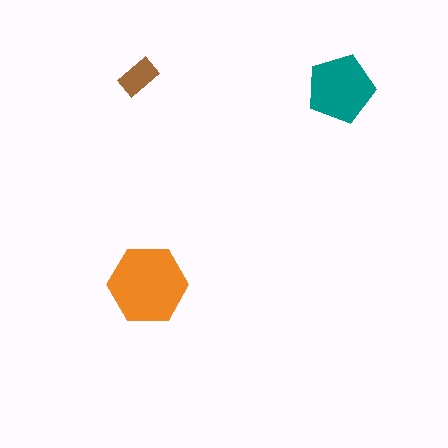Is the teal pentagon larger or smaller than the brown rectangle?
Larger.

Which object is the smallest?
The brown rectangle.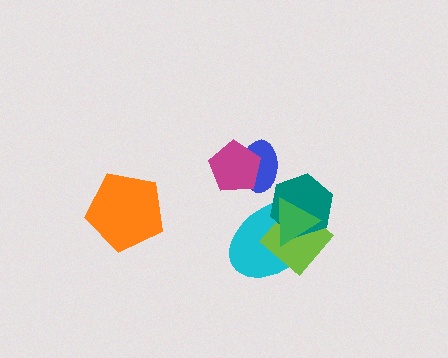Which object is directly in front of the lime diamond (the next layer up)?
The teal hexagon is directly in front of the lime diamond.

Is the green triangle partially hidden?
No, no other shape covers it.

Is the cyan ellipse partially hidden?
Yes, it is partially covered by another shape.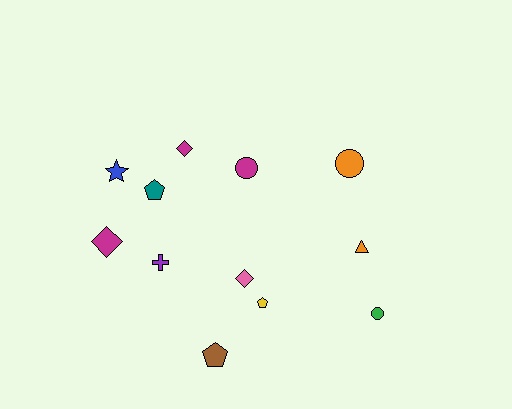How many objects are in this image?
There are 12 objects.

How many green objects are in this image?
There is 1 green object.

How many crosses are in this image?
There is 1 cross.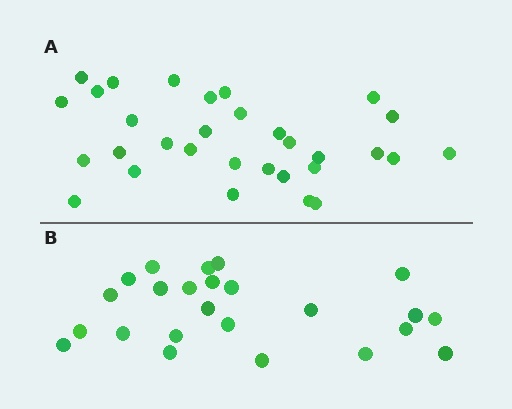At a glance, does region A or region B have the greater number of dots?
Region A (the top region) has more dots.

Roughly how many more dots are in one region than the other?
Region A has roughly 8 or so more dots than region B.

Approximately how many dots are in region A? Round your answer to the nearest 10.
About 30 dots. (The exact count is 31, which rounds to 30.)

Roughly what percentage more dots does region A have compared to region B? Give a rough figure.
About 30% more.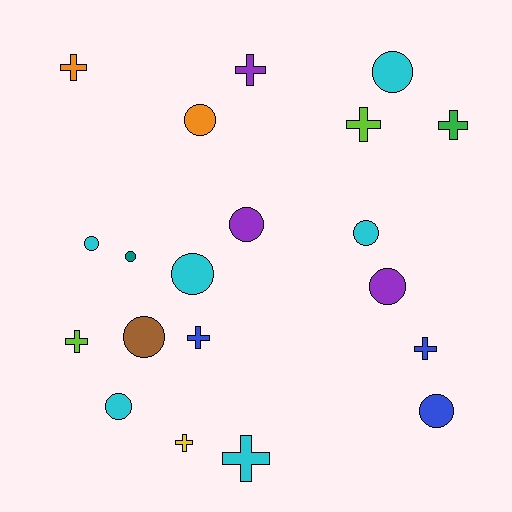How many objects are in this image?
There are 20 objects.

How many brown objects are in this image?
There is 1 brown object.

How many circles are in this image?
There are 11 circles.